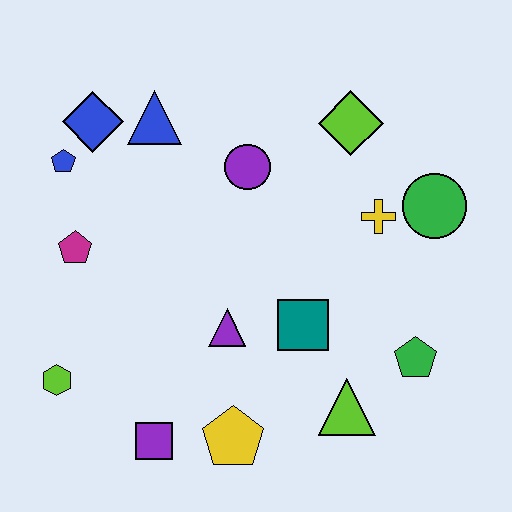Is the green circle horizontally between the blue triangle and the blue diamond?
No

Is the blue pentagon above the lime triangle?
Yes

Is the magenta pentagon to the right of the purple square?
No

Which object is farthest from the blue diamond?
The green pentagon is farthest from the blue diamond.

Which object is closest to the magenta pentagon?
The blue pentagon is closest to the magenta pentagon.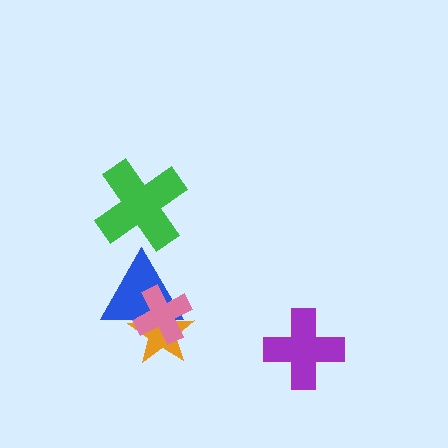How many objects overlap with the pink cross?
2 objects overlap with the pink cross.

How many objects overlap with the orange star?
2 objects overlap with the orange star.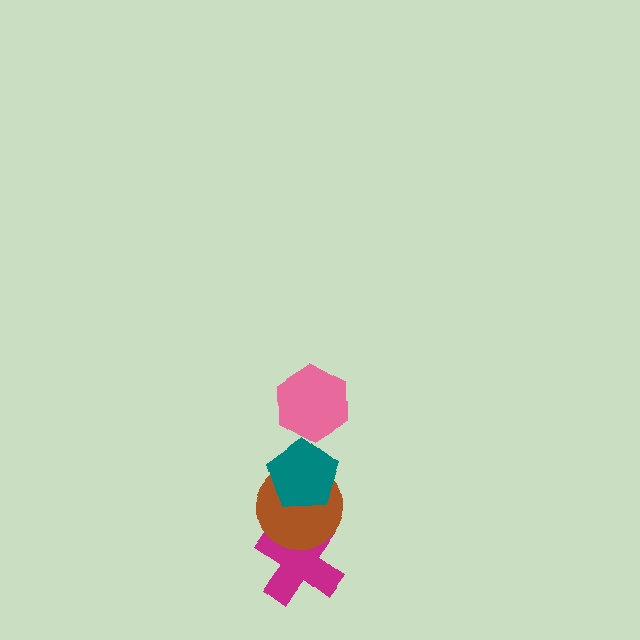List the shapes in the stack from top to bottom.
From top to bottom: the pink hexagon, the teal pentagon, the brown circle, the magenta cross.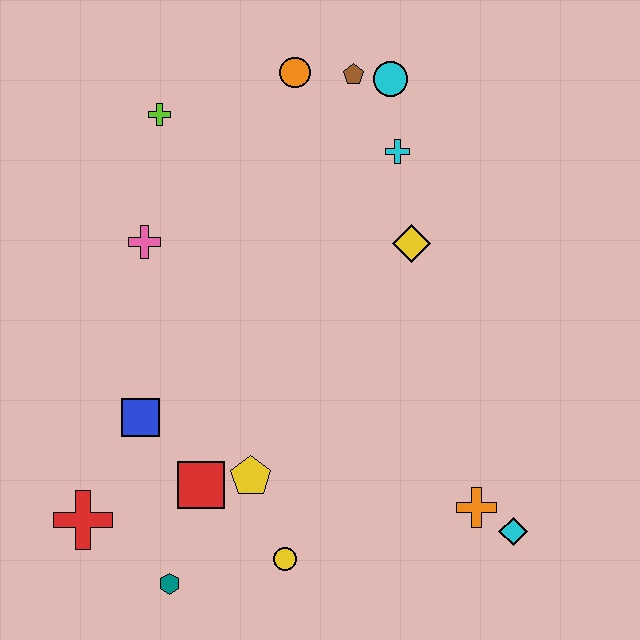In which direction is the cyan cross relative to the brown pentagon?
The cyan cross is below the brown pentagon.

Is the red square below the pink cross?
Yes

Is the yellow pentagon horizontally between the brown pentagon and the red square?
Yes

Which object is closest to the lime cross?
The pink cross is closest to the lime cross.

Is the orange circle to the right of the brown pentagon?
No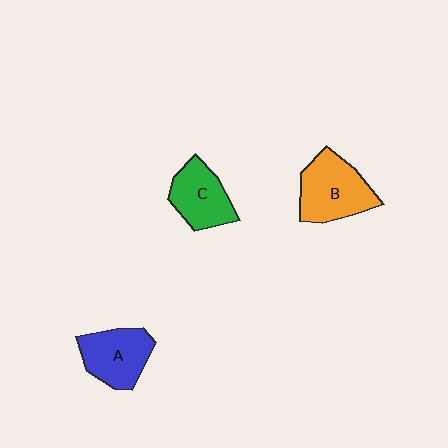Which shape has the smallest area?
Shape C (green).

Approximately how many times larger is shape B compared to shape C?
Approximately 1.3 times.